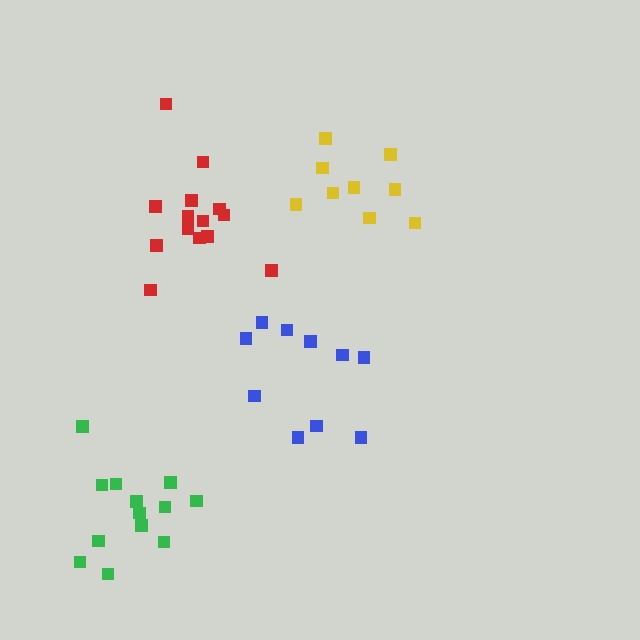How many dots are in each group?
Group 1: 10 dots, Group 2: 13 dots, Group 3: 14 dots, Group 4: 9 dots (46 total).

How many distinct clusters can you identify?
There are 4 distinct clusters.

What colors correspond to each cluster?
The clusters are colored: blue, green, red, yellow.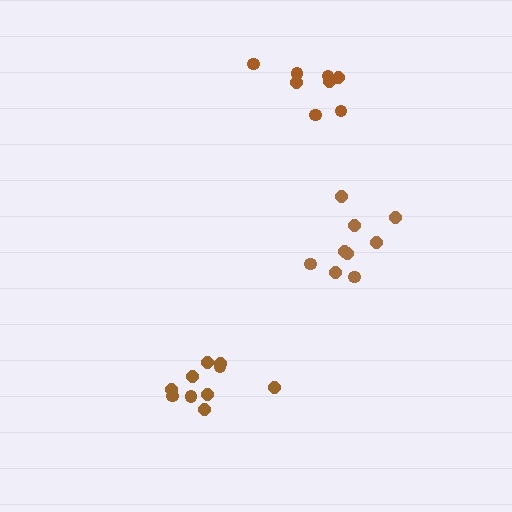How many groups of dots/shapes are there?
There are 3 groups.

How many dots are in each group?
Group 1: 8 dots, Group 2: 9 dots, Group 3: 10 dots (27 total).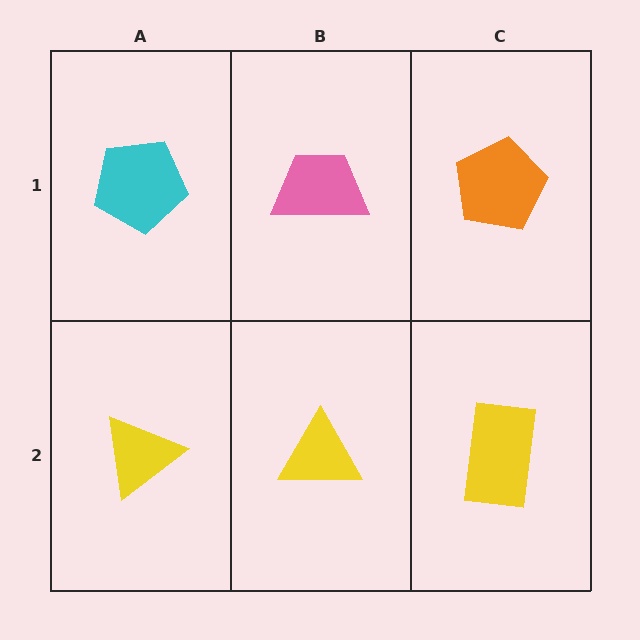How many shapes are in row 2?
3 shapes.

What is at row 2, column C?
A yellow rectangle.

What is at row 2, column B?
A yellow triangle.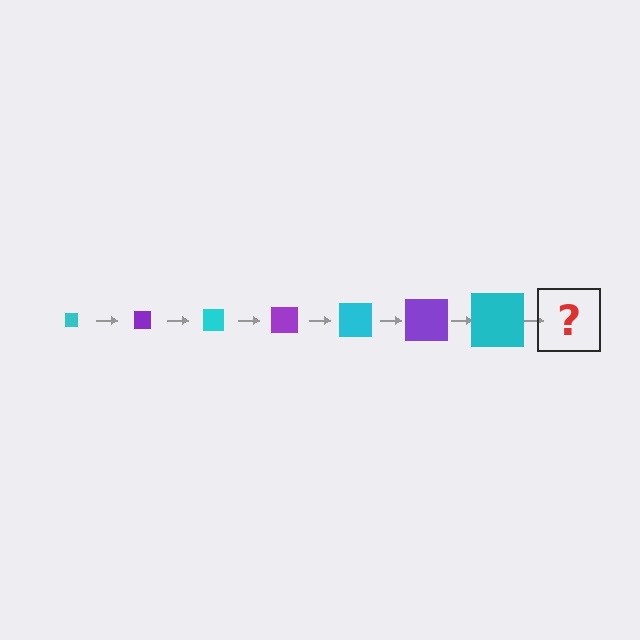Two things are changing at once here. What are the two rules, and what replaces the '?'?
The two rules are that the square grows larger each step and the color cycles through cyan and purple. The '?' should be a purple square, larger than the previous one.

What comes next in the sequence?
The next element should be a purple square, larger than the previous one.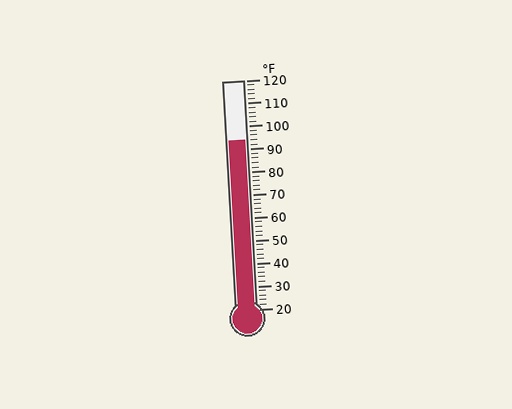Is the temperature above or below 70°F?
The temperature is above 70°F.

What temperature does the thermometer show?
The thermometer shows approximately 94°F.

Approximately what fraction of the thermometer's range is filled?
The thermometer is filled to approximately 75% of its range.